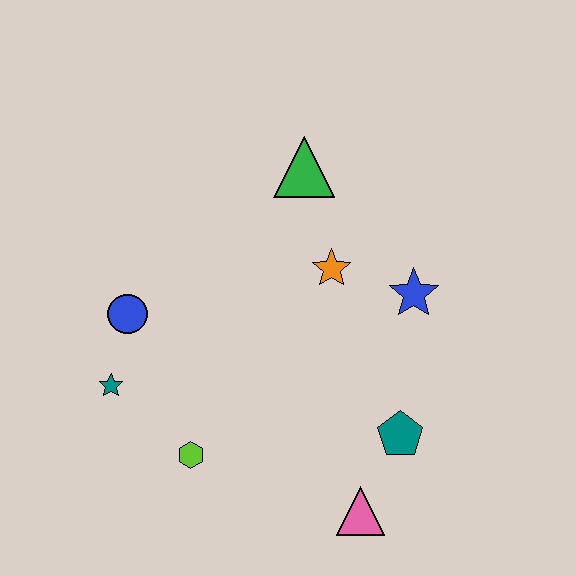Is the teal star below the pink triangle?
No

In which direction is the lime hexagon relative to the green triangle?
The lime hexagon is below the green triangle.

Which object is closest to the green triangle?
The orange star is closest to the green triangle.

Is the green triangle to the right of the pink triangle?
No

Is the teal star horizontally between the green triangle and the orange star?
No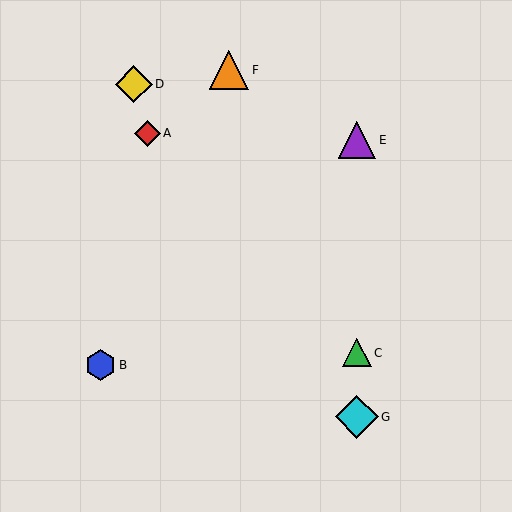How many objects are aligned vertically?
3 objects (C, E, G) are aligned vertically.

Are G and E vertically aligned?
Yes, both are at x≈357.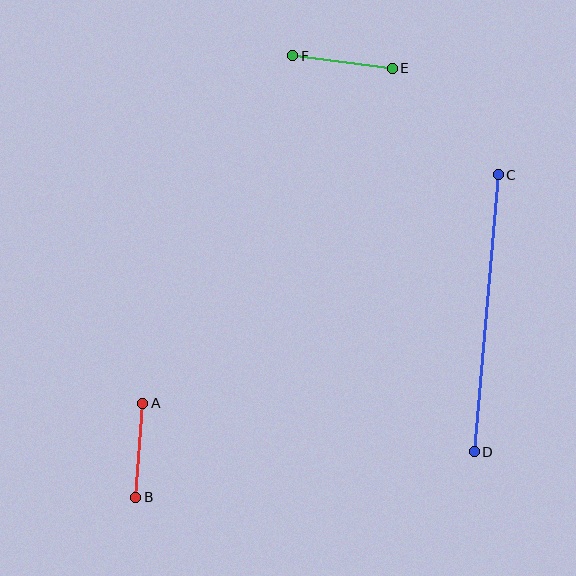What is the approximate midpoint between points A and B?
The midpoint is at approximately (139, 450) pixels.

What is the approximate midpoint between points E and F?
The midpoint is at approximately (343, 62) pixels.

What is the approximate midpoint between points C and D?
The midpoint is at approximately (486, 313) pixels.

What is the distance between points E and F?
The distance is approximately 101 pixels.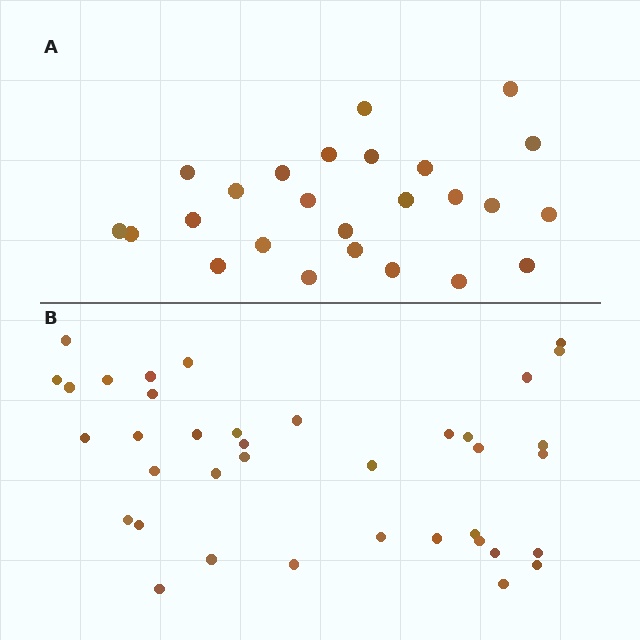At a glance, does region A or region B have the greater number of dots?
Region B (the bottom region) has more dots.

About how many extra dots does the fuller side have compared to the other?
Region B has approximately 15 more dots than region A.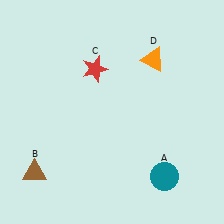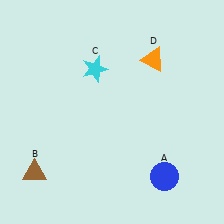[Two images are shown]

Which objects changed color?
A changed from teal to blue. C changed from red to cyan.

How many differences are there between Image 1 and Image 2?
There are 2 differences between the two images.